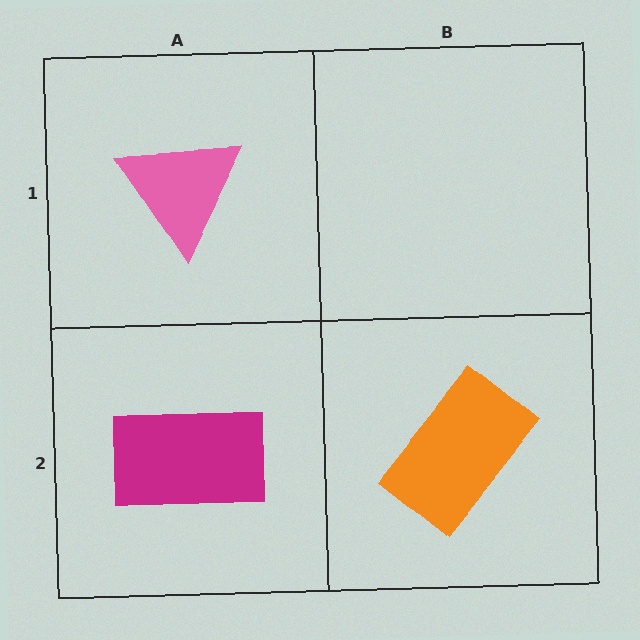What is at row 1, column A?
A pink triangle.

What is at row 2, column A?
A magenta rectangle.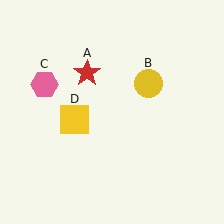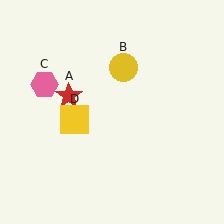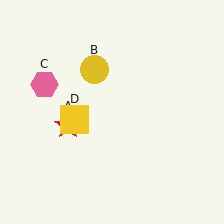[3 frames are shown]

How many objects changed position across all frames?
2 objects changed position: red star (object A), yellow circle (object B).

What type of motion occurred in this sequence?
The red star (object A), yellow circle (object B) rotated counterclockwise around the center of the scene.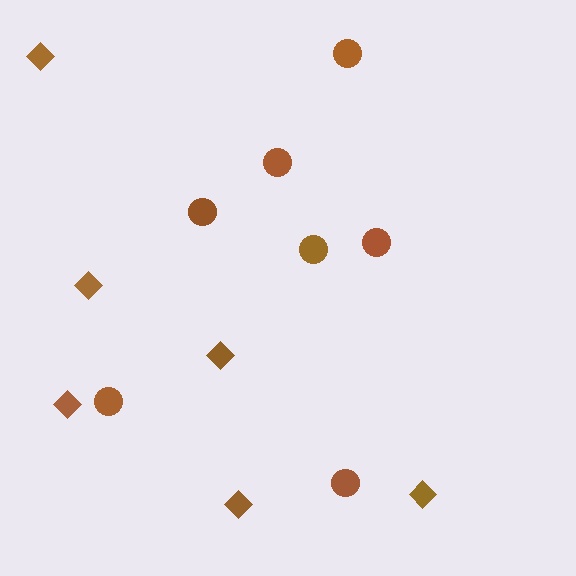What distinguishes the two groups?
There are 2 groups: one group of circles (7) and one group of diamonds (6).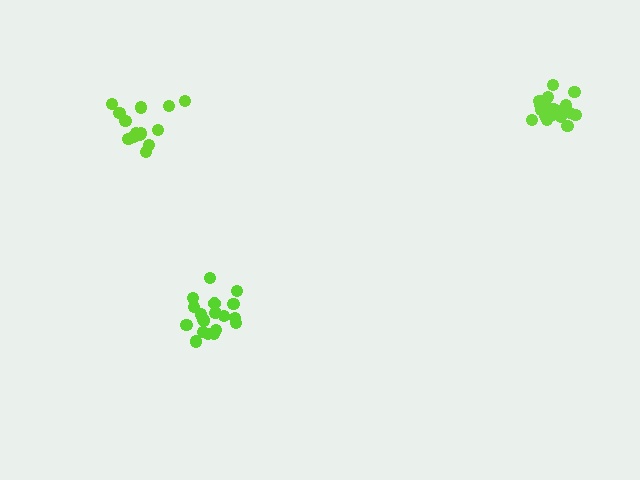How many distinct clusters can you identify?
There are 3 distinct clusters.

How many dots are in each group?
Group 1: 20 dots, Group 2: 20 dots, Group 3: 14 dots (54 total).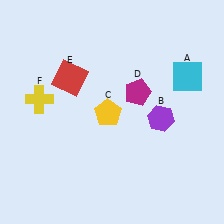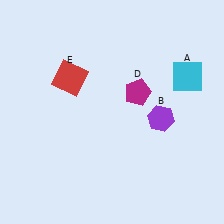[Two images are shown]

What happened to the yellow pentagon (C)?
The yellow pentagon (C) was removed in Image 2. It was in the bottom-left area of Image 1.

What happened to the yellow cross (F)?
The yellow cross (F) was removed in Image 2. It was in the top-left area of Image 1.